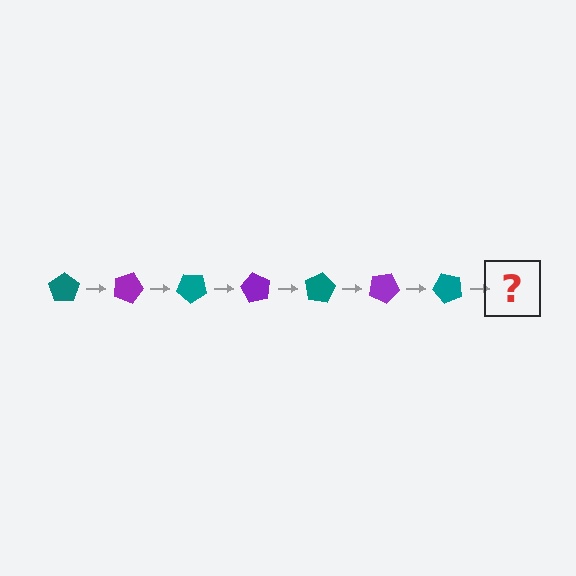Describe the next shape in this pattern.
It should be a purple pentagon, rotated 140 degrees from the start.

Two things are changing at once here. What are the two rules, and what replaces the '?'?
The two rules are that it rotates 20 degrees each step and the color cycles through teal and purple. The '?' should be a purple pentagon, rotated 140 degrees from the start.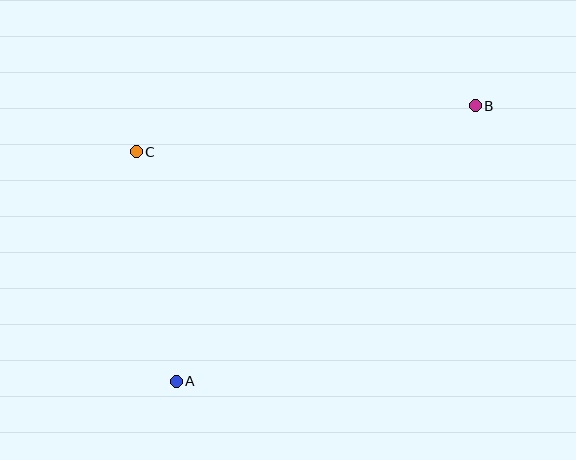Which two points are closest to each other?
Points A and C are closest to each other.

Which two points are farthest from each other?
Points A and B are farthest from each other.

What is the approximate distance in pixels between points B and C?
The distance between B and C is approximately 342 pixels.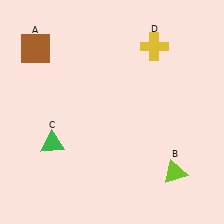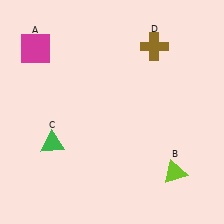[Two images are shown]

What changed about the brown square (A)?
In Image 1, A is brown. In Image 2, it changed to magenta.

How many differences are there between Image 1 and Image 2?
There are 2 differences between the two images.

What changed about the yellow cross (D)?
In Image 1, D is yellow. In Image 2, it changed to brown.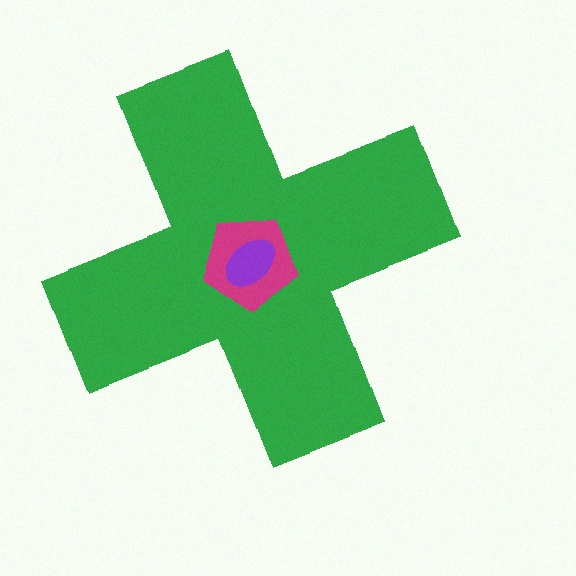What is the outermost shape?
The green cross.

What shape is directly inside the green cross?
The magenta pentagon.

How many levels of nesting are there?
3.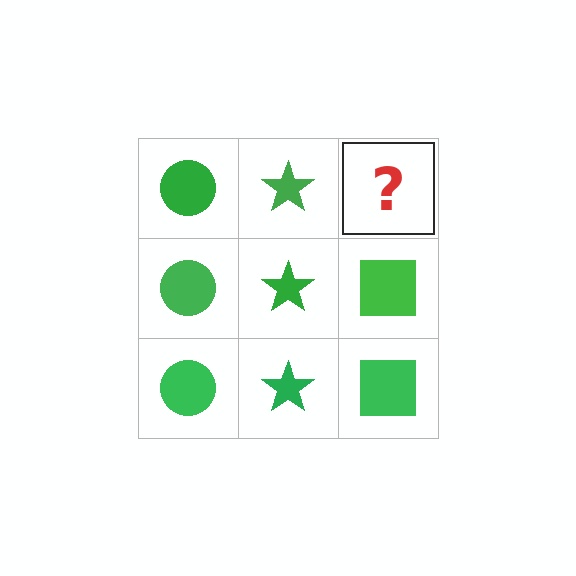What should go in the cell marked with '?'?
The missing cell should contain a green square.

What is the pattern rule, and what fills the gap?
The rule is that each column has a consistent shape. The gap should be filled with a green square.